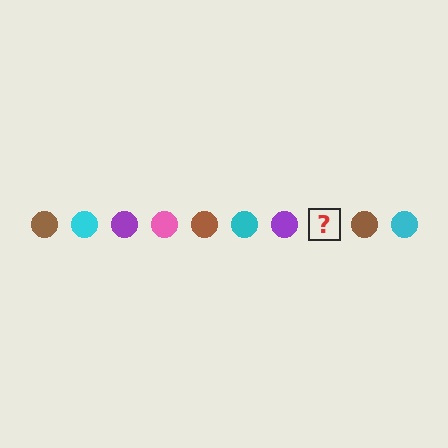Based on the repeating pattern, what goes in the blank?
The blank should be a pink circle.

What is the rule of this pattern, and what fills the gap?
The rule is that the pattern cycles through brown, cyan, purple, pink circles. The gap should be filled with a pink circle.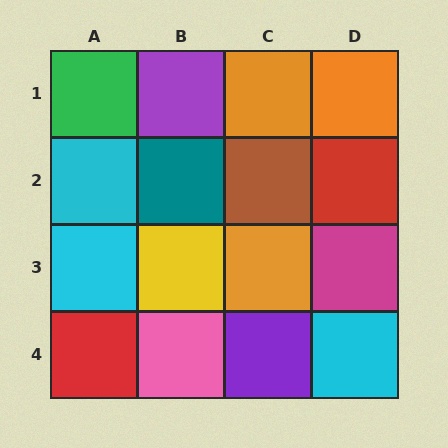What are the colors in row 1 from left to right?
Green, purple, orange, orange.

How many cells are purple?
2 cells are purple.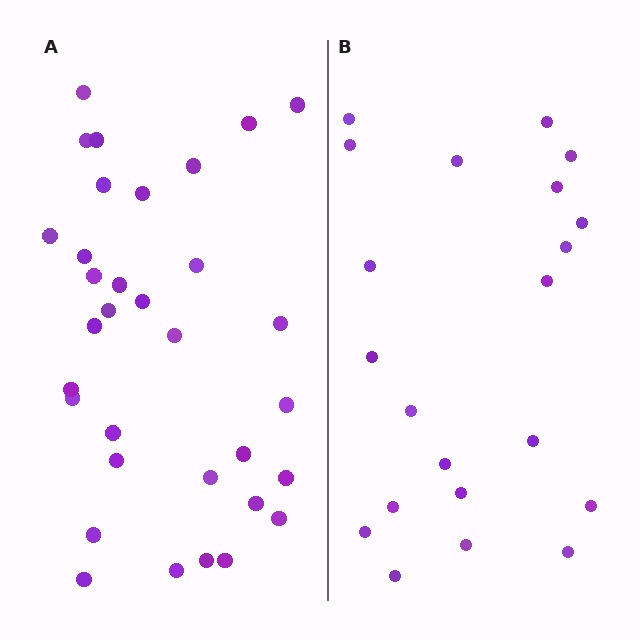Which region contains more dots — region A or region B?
Region A (the left region) has more dots.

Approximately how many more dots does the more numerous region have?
Region A has roughly 12 or so more dots than region B.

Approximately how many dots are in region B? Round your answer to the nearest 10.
About 20 dots. (The exact count is 21, which rounds to 20.)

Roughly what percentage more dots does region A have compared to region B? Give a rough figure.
About 55% more.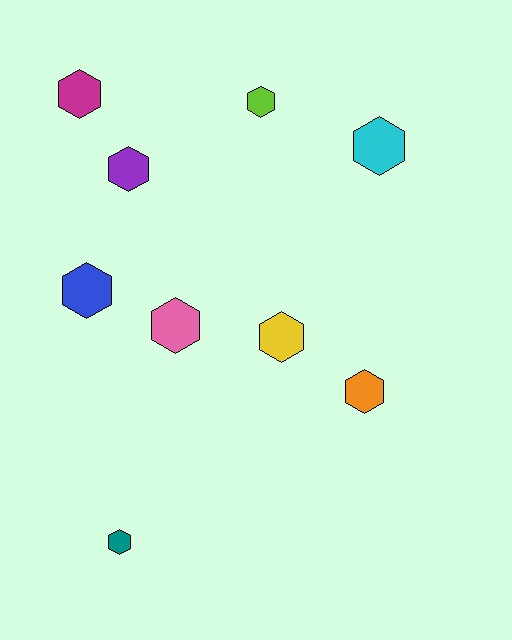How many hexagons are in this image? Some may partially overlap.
There are 9 hexagons.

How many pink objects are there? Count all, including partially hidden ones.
There is 1 pink object.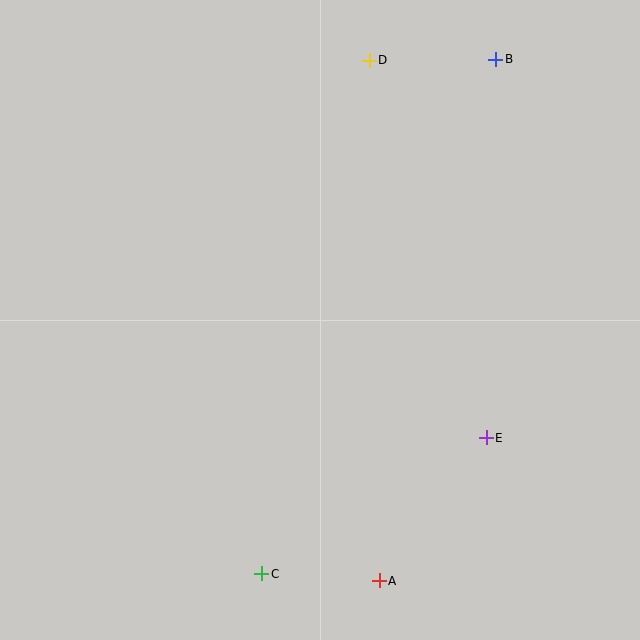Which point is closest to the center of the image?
Point E at (486, 438) is closest to the center.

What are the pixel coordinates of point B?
Point B is at (496, 59).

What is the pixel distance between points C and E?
The distance between C and E is 262 pixels.